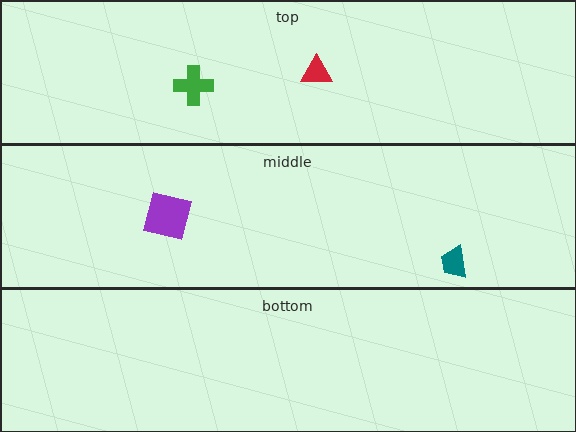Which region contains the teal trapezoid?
The middle region.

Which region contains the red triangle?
The top region.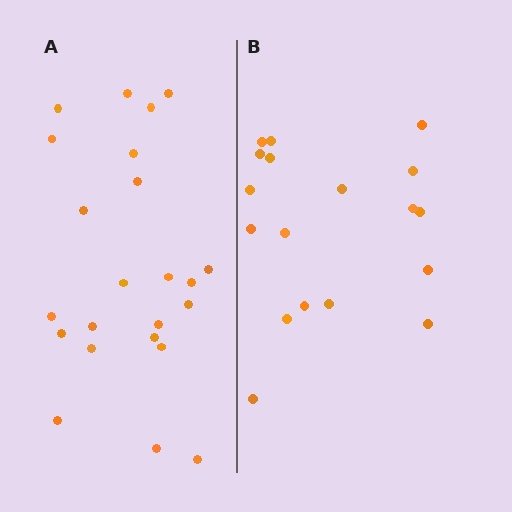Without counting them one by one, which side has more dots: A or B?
Region A (the left region) has more dots.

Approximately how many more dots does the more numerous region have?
Region A has about 5 more dots than region B.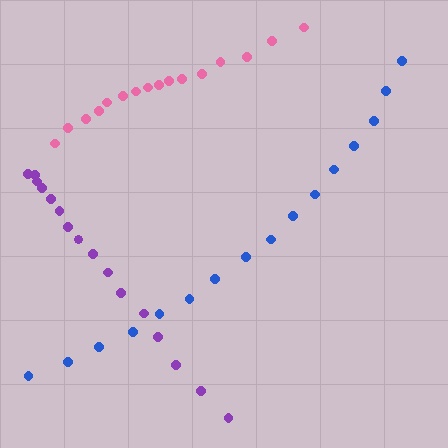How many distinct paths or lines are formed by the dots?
There are 3 distinct paths.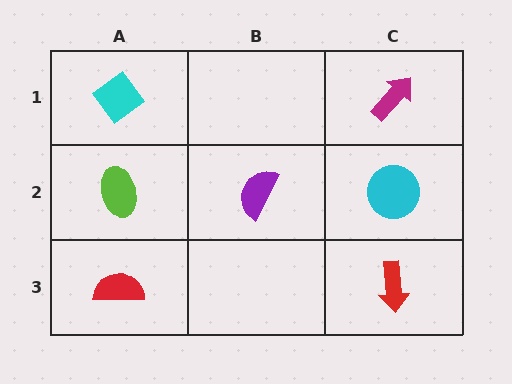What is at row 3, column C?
A red arrow.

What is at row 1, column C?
A magenta arrow.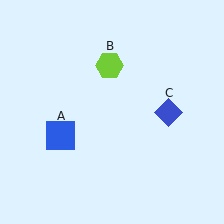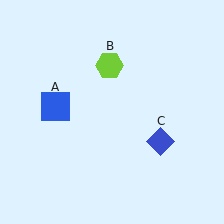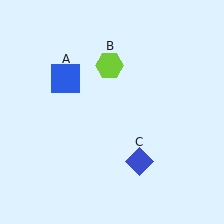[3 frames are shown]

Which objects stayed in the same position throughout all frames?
Lime hexagon (object B) remained stationary.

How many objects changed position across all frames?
2 objects changed position: blue square (object A), blue diamond (object C).